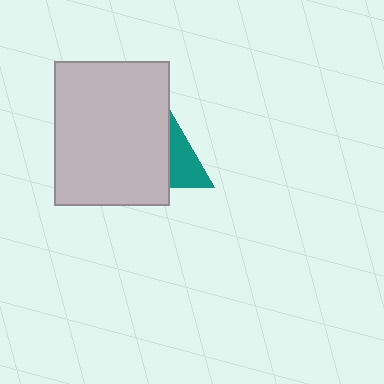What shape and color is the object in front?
The object in front is a light gray rectangle.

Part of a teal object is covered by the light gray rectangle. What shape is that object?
It is a triangle.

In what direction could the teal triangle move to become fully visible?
The teal triangle could move right. That would shift it out from behind the light gray rectangle entirely.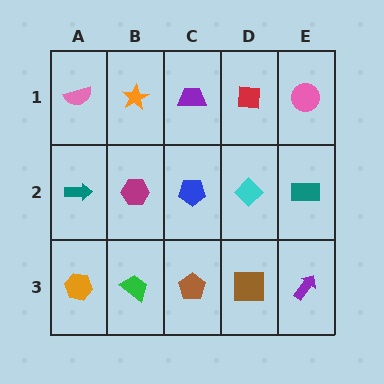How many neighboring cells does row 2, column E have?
3.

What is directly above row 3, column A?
A teal arrow.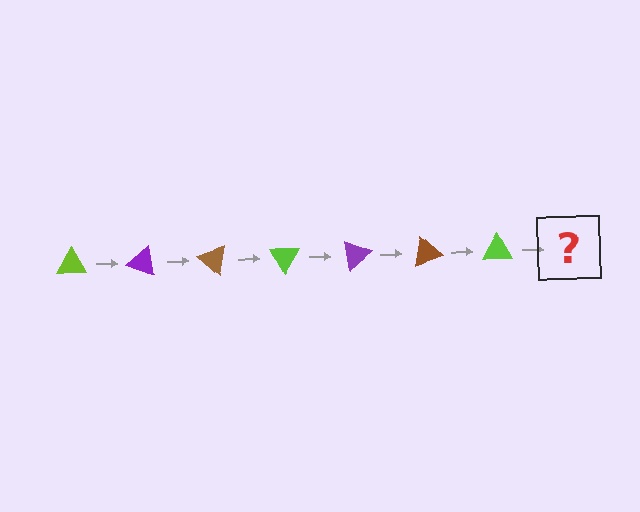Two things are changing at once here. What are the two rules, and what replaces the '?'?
The two rules are that it rotates 20 degrees each step and the color cycles through lime, purple, and brown. The '?' should be a purple triangle, rotated 140 degrees from the start.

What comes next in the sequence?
The next element should be a purple triangle, rotated 140 degrees from the start.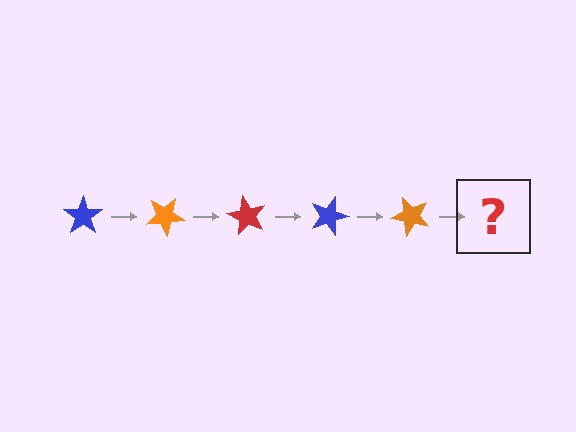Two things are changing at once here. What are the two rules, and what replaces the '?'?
The two rules are that it rotates 30 degrees each step and the color cycles through blue, orange, and red. The '?' should be a red star, rotated 150 degrees from the start.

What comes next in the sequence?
The next element should be a red star, rotated 150 degrees from the start.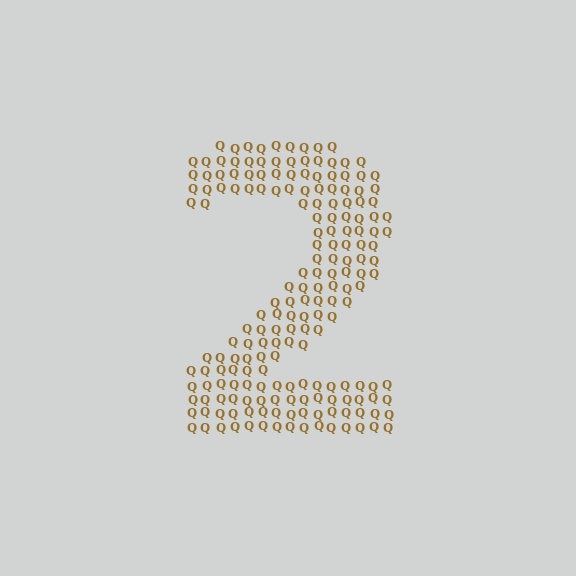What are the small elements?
The small elements are letter Q's.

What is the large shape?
The large shape is the digit 2.